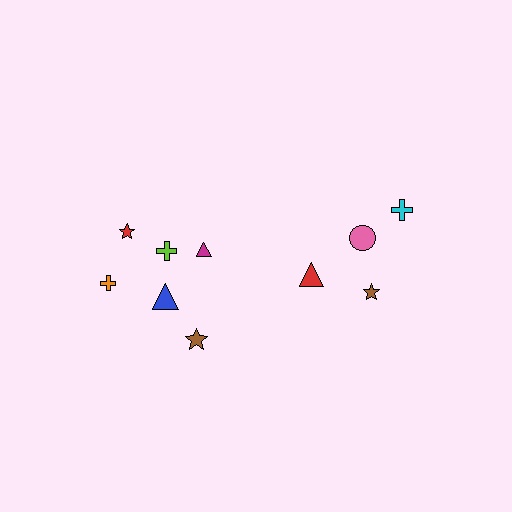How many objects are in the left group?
There are 6 objects.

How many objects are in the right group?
There are 4 objects.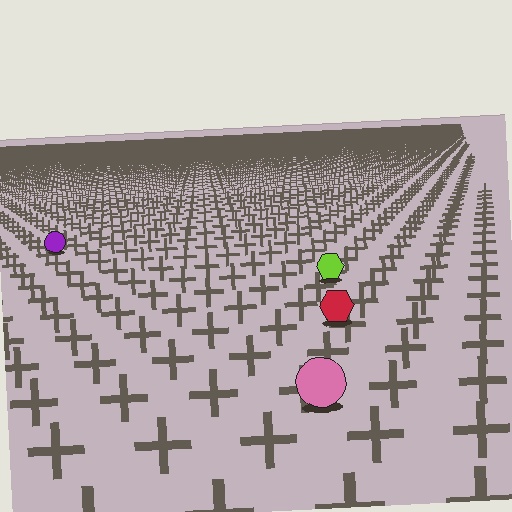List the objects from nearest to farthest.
From nearest to farthest: the pink circle, the red hexagon, the lime hexagon, the purple circle.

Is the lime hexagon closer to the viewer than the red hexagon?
No. The red hexagon is closer — you can tell from the texture gradient: the ground texture is coarser near it.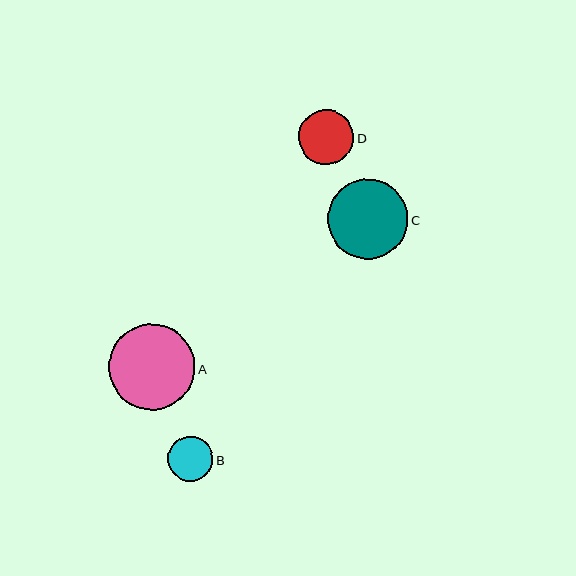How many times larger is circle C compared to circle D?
Circle C is approximately 1.4 times the size of circle D.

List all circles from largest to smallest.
From largest to smallest: A, C, D, B.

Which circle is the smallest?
Circle B is the smallest with a size of approximately 45 pixels.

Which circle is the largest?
Circle A is the largest with a size of approximately 86 pixels.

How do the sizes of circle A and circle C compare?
Circle A and circle C are approximately the same size.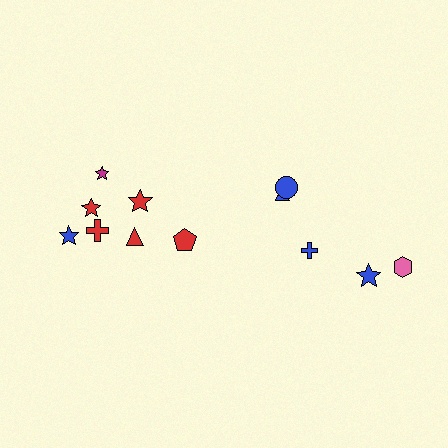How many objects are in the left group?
There are 7 objects.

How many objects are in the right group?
There are 5 objects.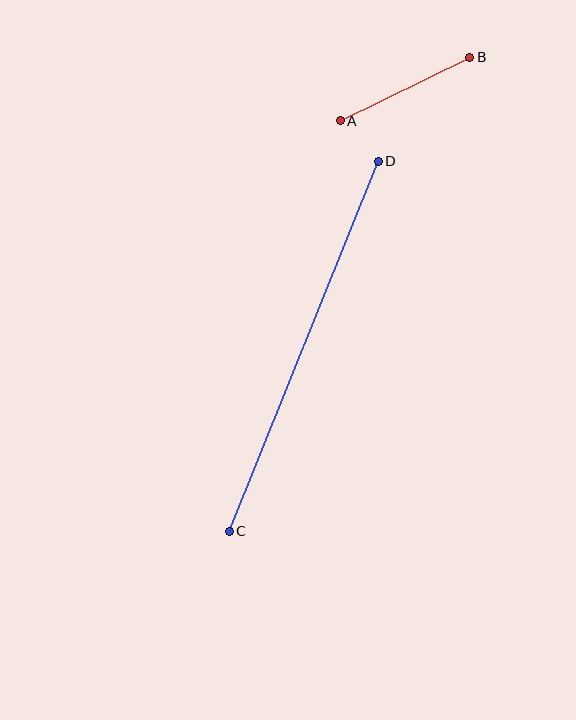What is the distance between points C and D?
The distance is approximately 399 pixels.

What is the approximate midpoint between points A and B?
The midpoint is at approximately (405, 89) pixels.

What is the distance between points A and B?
The distance is approximately 144 pixels.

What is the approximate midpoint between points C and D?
The midpoint is at approximately (304, 346) pixels.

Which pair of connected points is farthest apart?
Points C and D are farthest apart.